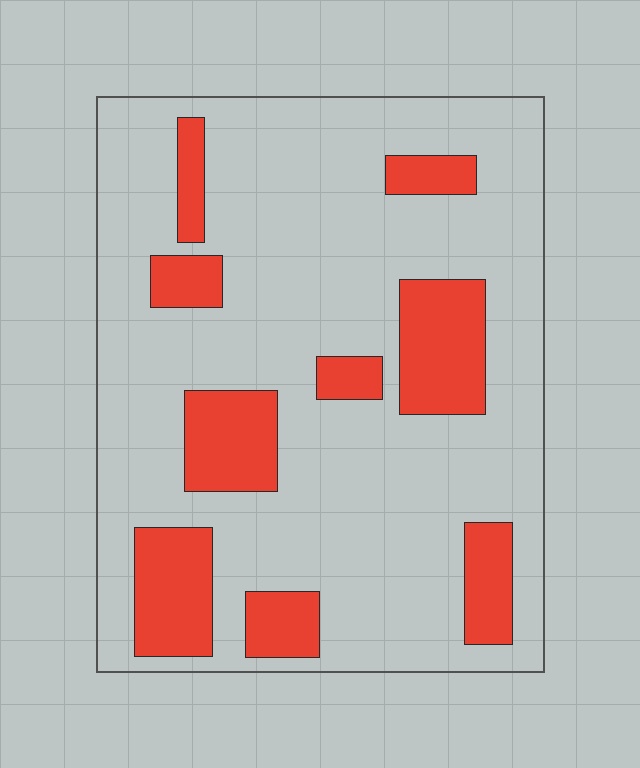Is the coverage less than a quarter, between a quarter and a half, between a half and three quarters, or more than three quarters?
Less than a quarter.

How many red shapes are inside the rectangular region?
9.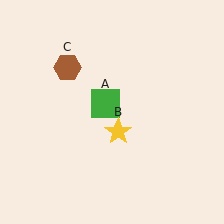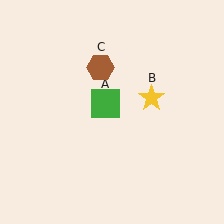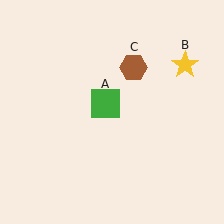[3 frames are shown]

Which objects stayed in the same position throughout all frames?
Green square (object A) remained stationary.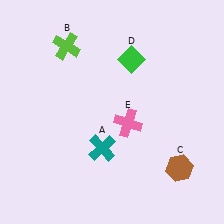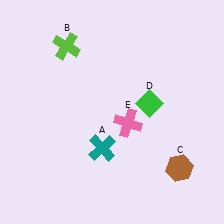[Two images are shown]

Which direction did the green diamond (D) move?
The green diamond (D) moved down.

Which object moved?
The green diamond (D) moved down.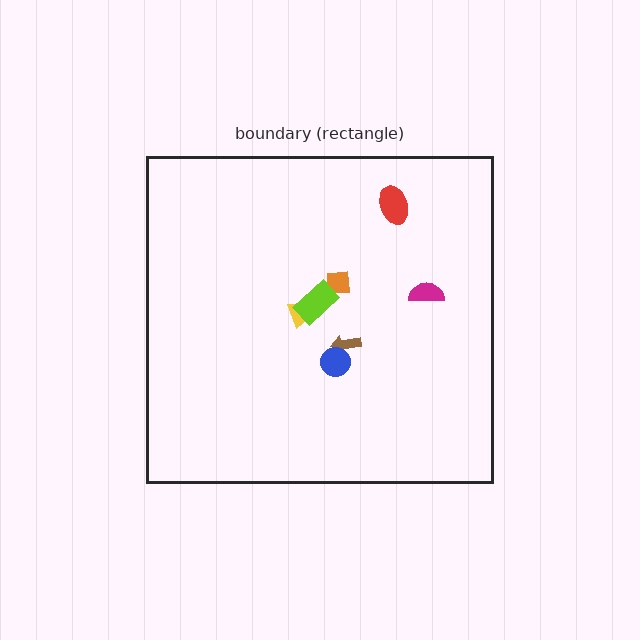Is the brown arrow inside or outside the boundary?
Inside.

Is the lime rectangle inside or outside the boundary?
Inside.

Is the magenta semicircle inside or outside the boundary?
Inside.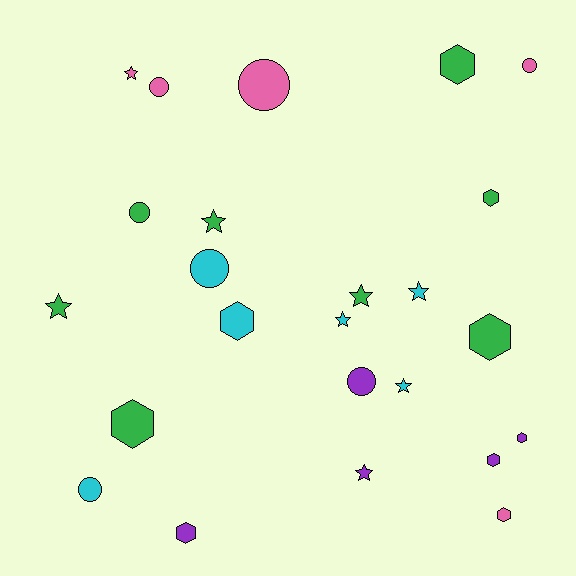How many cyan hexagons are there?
There is 1 cyan hexagon.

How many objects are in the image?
There are 24 objects.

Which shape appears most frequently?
Hexagon, with 9 objects.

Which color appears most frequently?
Green, with 8 objects.